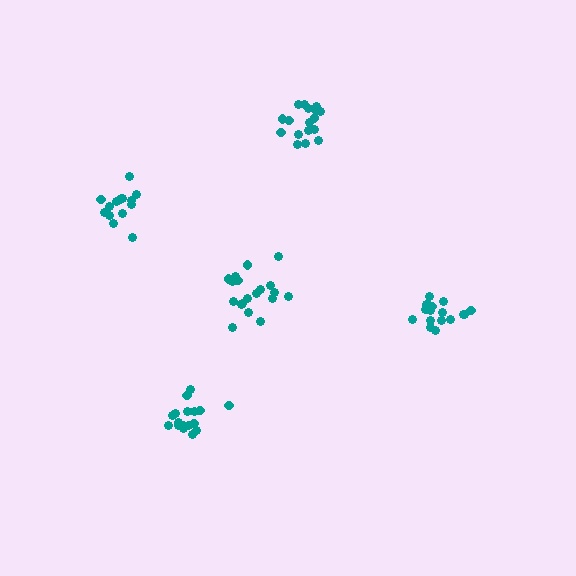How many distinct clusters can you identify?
There are 5 distinct clusters.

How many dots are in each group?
Group 1: 18 dots, Group 2: 17 dots, Group 3: 15 dots, Group 4: 19 dots, Group 5: 17 dots (86 total).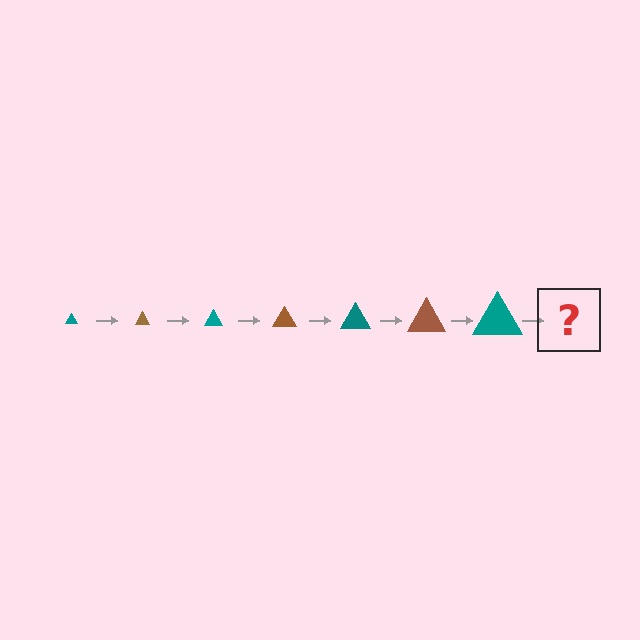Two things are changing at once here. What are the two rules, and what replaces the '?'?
The two rules are that the triangle grows larger each step and the color cycles through teal and brown. The '?' should be a brown triangle, larger than the previous one.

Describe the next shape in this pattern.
It should be a brown triangle, larger than the previous one.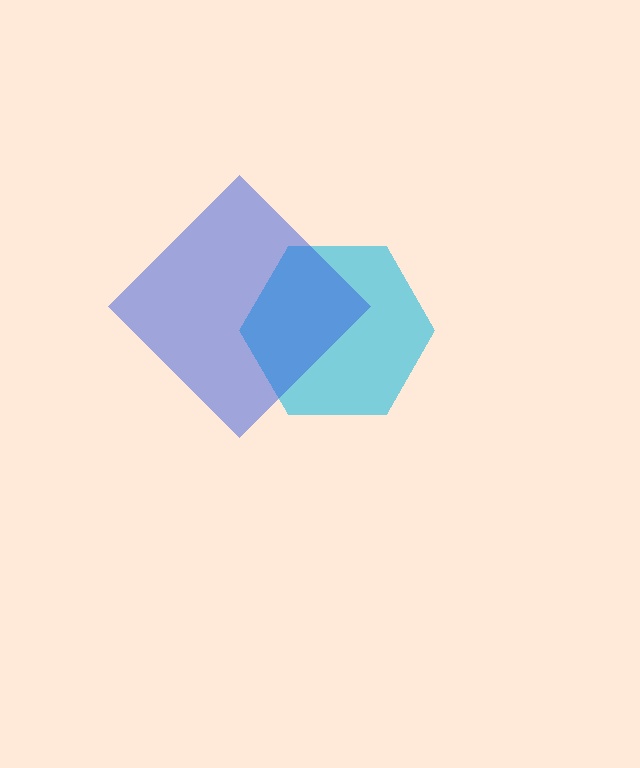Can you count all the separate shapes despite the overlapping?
Yes, there are 2 separate shapes.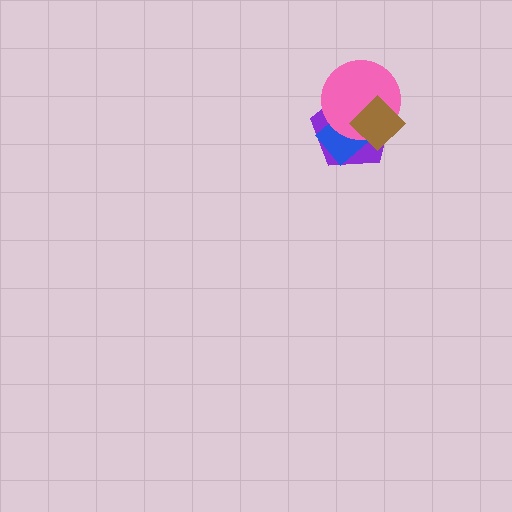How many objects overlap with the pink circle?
3 objects overlap with the pink circle.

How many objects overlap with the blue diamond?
3 objects overlap with the blue diamond.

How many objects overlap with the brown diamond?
3 objects overlap with the brown diamond.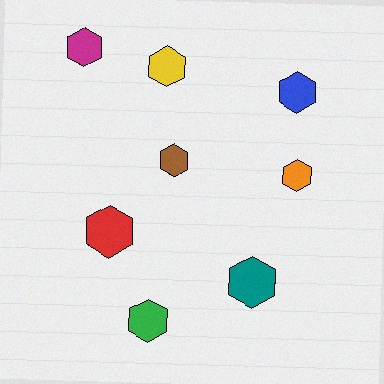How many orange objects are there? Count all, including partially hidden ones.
There is 1 orange object.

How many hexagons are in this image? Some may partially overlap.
There are 8 hexagons.